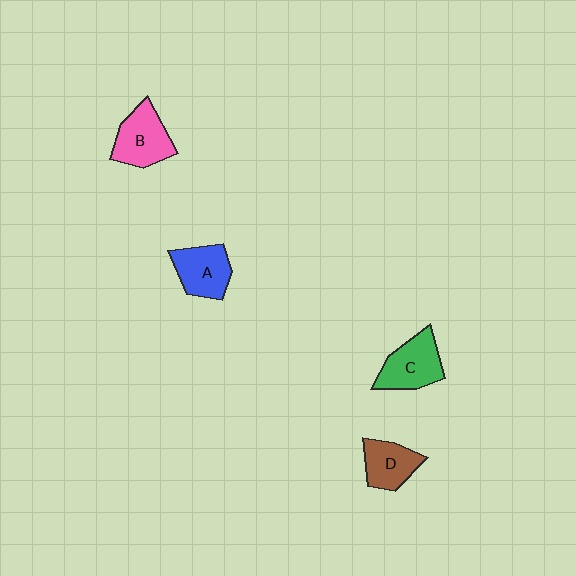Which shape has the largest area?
Shape B (pink).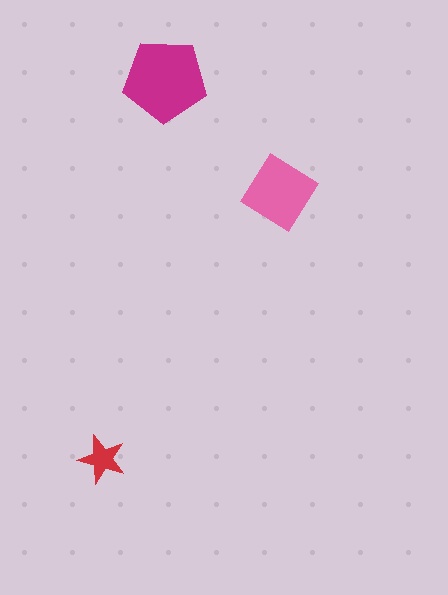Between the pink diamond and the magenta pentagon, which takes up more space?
The magenta pentagon.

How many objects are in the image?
There are 3 objects in the image.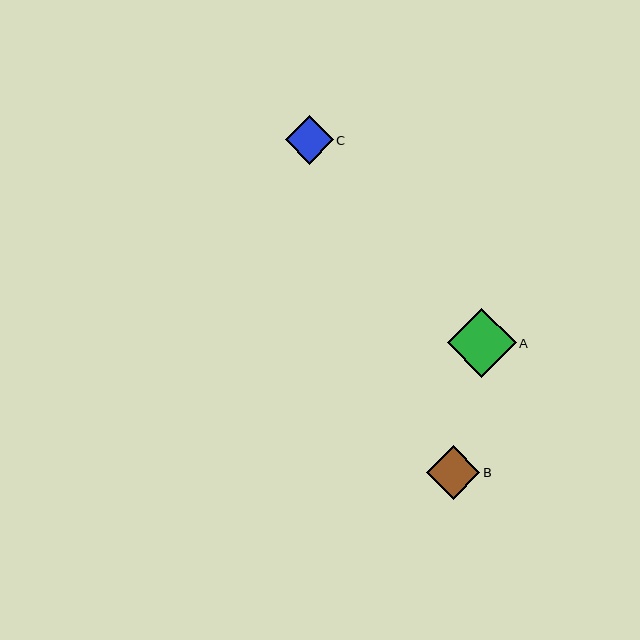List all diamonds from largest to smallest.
From largest to smallest: A, B, C.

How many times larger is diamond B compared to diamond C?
Diamond B is approximately 1.1 times the size of diamond C.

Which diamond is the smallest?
Diamond C is the smallest with a size of approximately 48 pixels.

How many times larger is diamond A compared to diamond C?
Diamond A is approximately 1.4 times the size of diamond C.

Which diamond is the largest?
Diamond A is the largest with a size of approximately 68 pixels.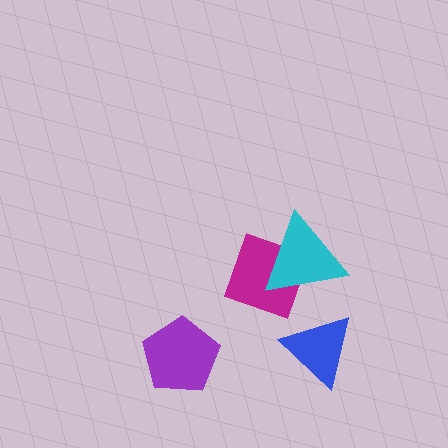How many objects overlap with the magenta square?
1 object overlaps with the magenta square.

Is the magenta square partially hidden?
Yes, it is partially covered by another shape.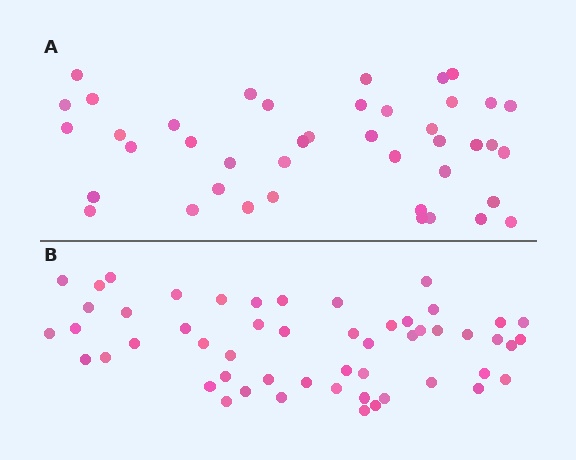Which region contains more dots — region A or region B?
Region B (the bottom region) has more dots.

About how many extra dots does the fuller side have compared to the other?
Region B has roughly 12 or so more dots than region A.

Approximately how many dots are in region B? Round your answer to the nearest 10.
About 50 dots. (The exact count is 53, which rounds to 50.)